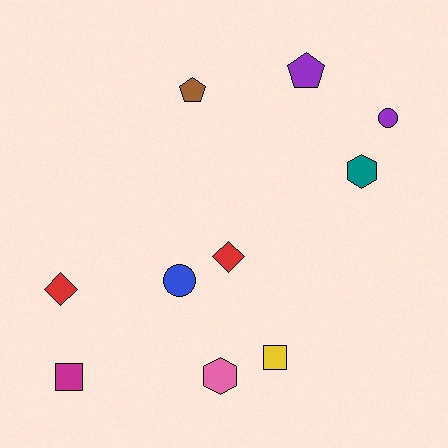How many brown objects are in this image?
There is 1 brown object.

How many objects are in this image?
There are 10 objects.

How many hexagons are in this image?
There are 2 hexagons.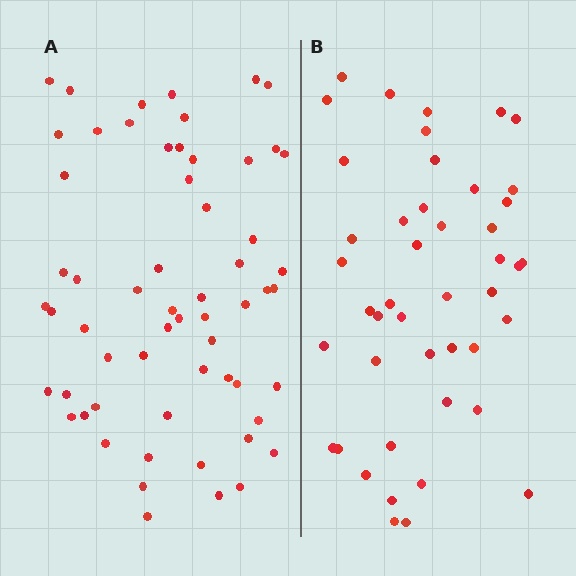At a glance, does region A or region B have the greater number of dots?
Region A (the left region) has more dots.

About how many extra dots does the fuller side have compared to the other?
Region A has approximately 15 more dots than region B.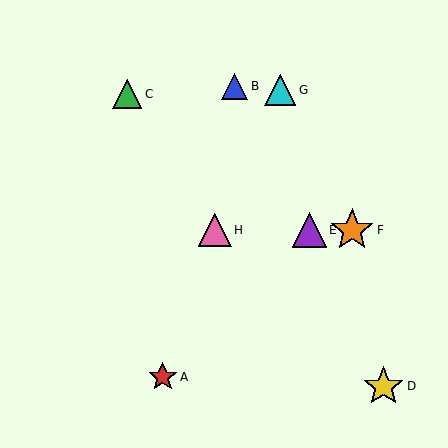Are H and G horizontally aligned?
No, H is at y≈230 and G is at y≈90.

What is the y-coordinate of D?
Object D is at y≈386.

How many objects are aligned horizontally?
3 objects (E, F, H) are aligned horizontally.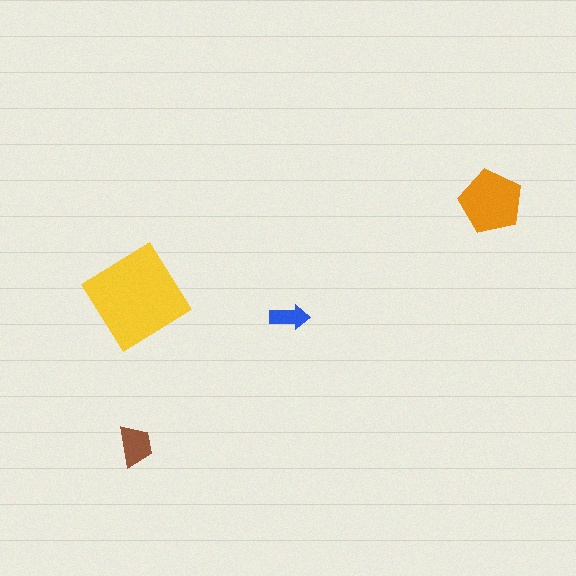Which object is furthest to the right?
The orange pentagon is rightmost.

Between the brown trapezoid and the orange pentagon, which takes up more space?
The orange pentagon.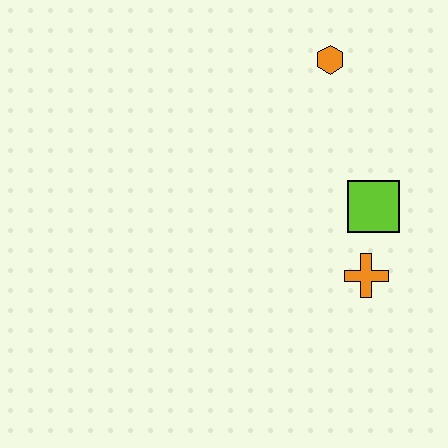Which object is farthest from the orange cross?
The orange hexagon is farthest from the orange cross.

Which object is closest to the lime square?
The orange cross is closest to the lime square.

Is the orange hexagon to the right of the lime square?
No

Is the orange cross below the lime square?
Yes